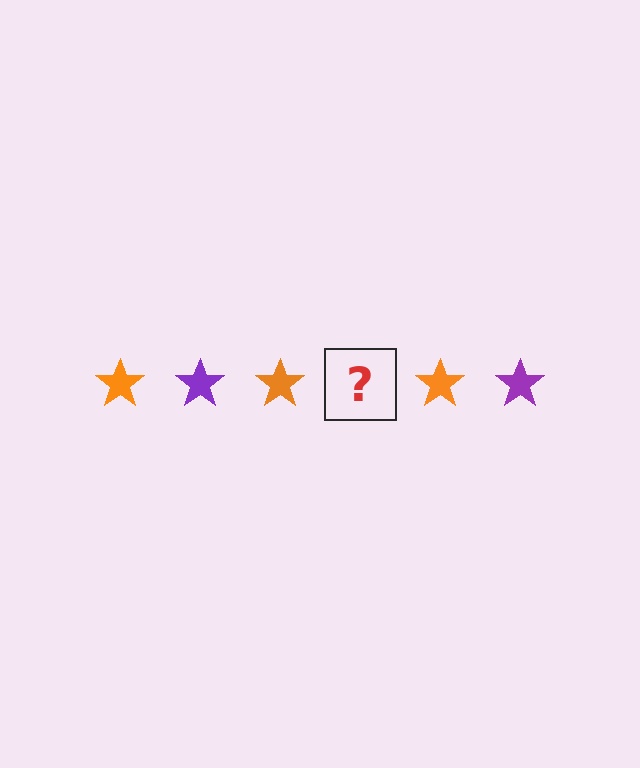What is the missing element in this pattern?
The missing element is a purple star.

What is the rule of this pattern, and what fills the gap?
The rule is that the pattern cycles through orange, purple stars. The gap should be filled with a purple star.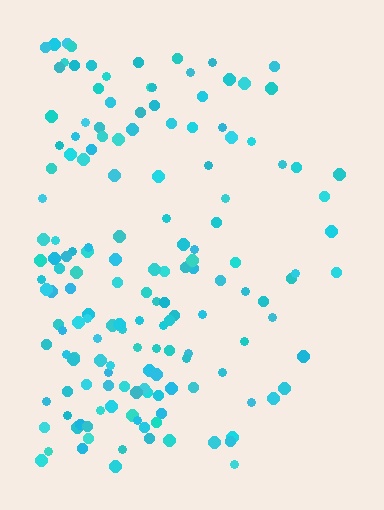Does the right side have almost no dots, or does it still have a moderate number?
Still a moderate number, just noticeably fewer than the left.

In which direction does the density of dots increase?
From right to left, with the left side densest.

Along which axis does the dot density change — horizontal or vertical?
Horizontal.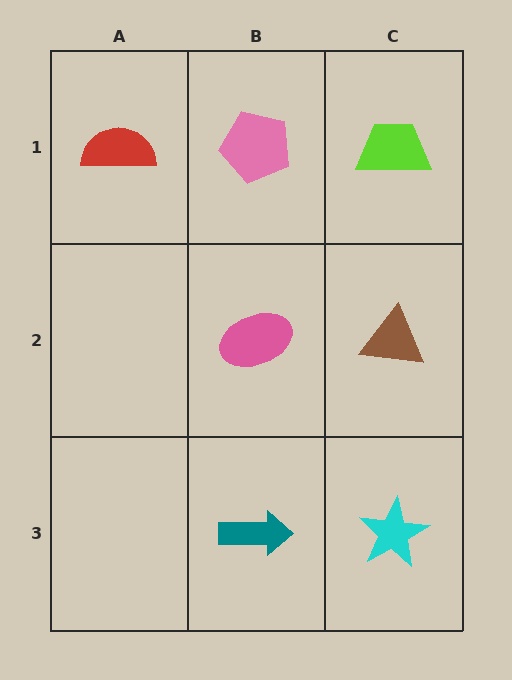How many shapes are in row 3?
2 shapes.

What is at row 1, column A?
A red semicircle.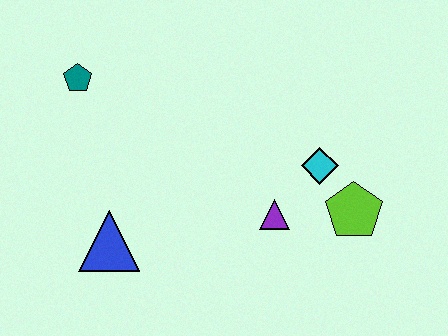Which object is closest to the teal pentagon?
The blue triangle is closest to the teal pentagon.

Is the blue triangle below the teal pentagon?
Yes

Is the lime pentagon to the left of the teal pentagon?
No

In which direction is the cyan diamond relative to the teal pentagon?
The cyan diamond is to the right of the teal pentagon.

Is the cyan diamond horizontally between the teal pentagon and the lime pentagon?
Yes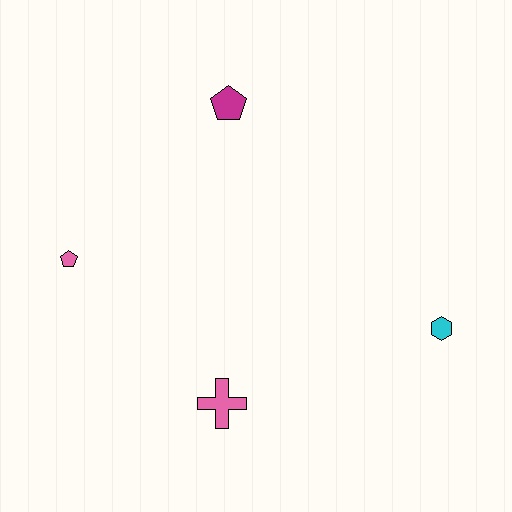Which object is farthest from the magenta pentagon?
The cyan hexagon is farthest from the magenta pentagon.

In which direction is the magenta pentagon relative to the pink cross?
The magenta pentagon is above the pink cross.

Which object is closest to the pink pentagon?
The pink cross is closest to the pink pentagon.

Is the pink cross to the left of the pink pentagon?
No